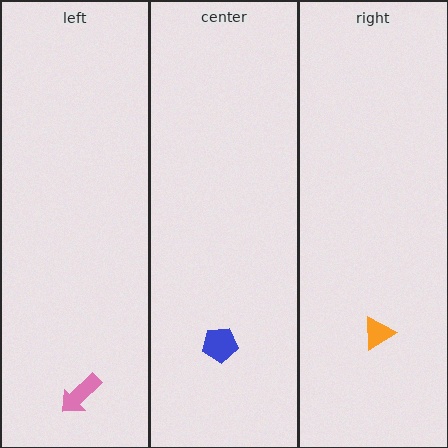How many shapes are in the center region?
1.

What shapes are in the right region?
The orange triangle.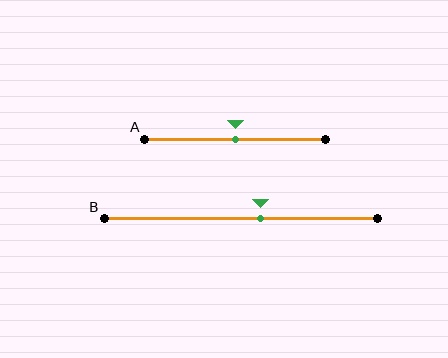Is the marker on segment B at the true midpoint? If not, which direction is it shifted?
No, the marker on segment B is shifted to the right by about 7% of the segment length.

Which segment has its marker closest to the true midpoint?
Segment A has its marker closest to the true midpoint.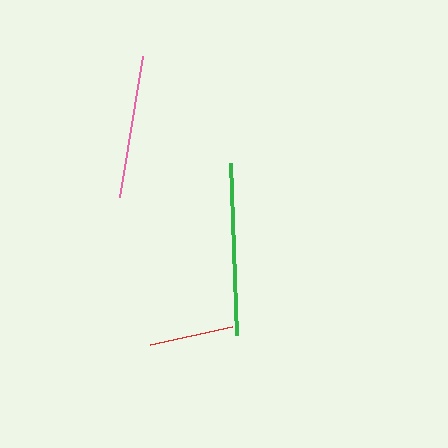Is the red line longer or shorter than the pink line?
The pink line is longer than the red line.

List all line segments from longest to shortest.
From longest to shortest: green, pink, red.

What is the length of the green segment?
The green segment is approximately 173 pixels long.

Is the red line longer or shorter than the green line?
The green line is longer than the red line.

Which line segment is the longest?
The green line is the longest at approximately 173 pixels.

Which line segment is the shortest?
The red line is the shortest at approximately 84 pixels.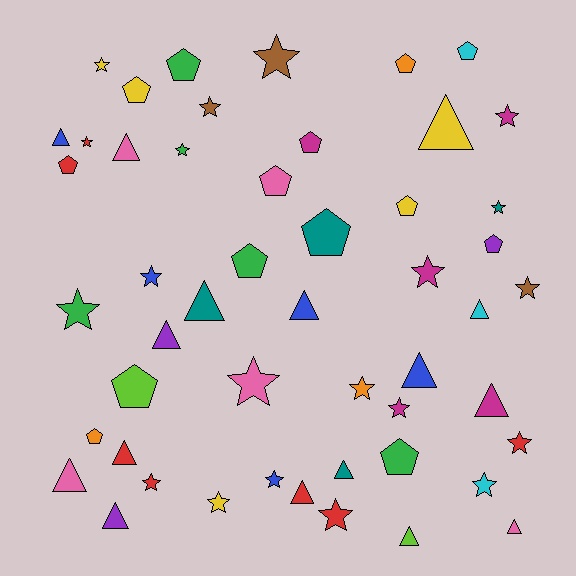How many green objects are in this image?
There are 5 green objects.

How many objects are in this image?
There are 50 objects.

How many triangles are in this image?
There are 16 triangles.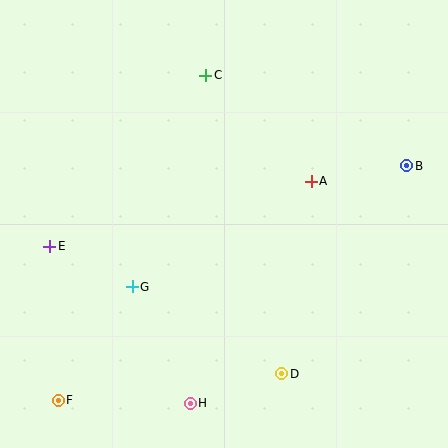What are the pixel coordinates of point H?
Point H is at (190, 403).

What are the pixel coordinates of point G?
Point G is at (132, 287).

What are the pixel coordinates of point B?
Point B is at (407, 166).